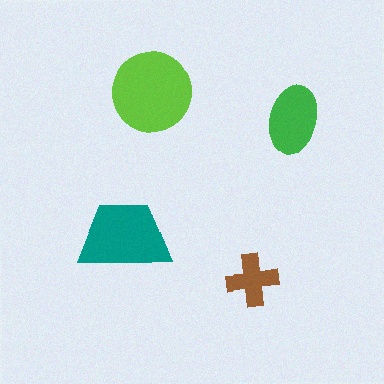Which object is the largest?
The lime circle.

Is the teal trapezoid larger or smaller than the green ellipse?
Larger.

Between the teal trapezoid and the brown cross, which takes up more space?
The teal trapezoid.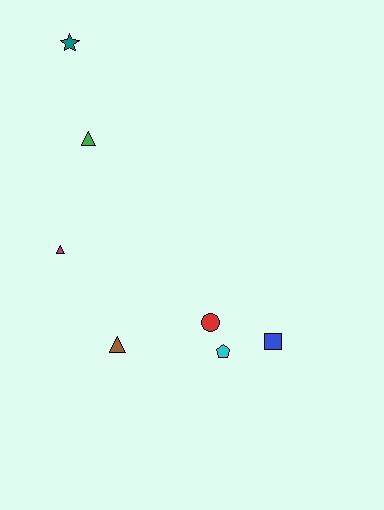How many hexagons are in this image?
There are no hexagons.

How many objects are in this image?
There are 7 objects.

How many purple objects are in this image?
There are no purple objects.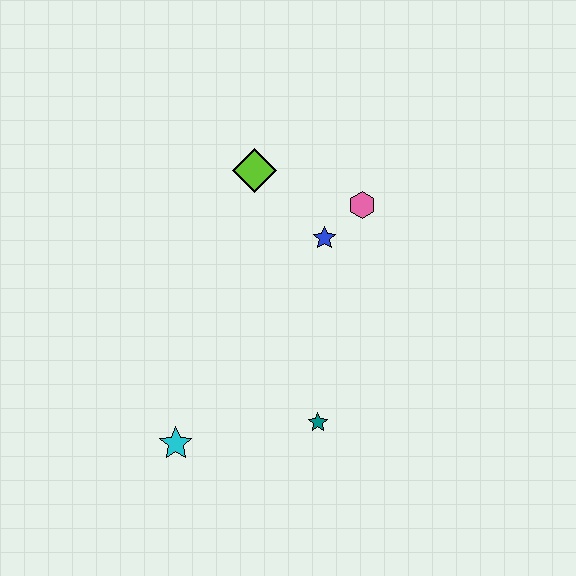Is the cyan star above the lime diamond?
No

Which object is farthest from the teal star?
The lime diamond is farthest from the teal star.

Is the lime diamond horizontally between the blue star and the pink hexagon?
No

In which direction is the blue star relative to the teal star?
The blue star is above the teal star.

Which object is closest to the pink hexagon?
The blue star is closest to the pink hexagon.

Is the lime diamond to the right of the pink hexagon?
No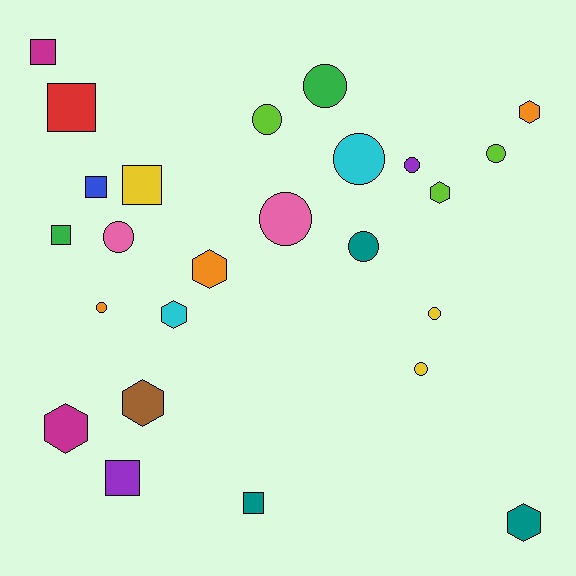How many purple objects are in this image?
There are 2 purple objects.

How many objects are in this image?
There are 25 objects.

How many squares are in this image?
There are 7 squares.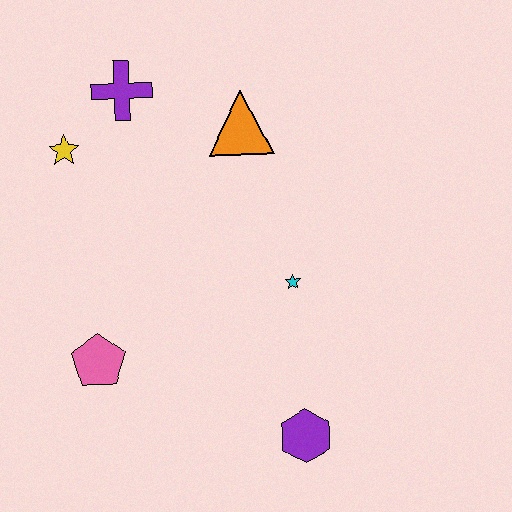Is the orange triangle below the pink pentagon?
No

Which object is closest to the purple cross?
The yellow star is closest to the purple cross.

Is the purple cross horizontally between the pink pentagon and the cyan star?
Yes